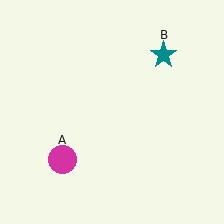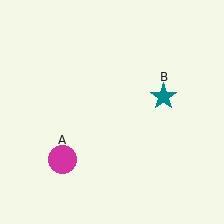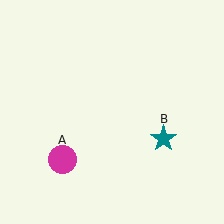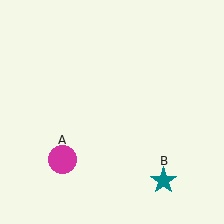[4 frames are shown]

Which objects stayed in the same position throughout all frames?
Magenta circle (object A) remained stationary.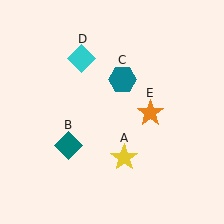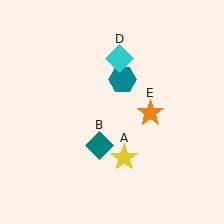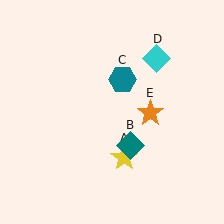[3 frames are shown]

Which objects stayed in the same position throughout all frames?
Yellow star (object A) and teal hexagon (object C) and orange star (object E) remained stationary.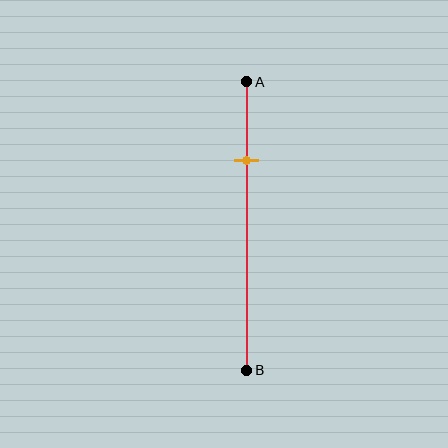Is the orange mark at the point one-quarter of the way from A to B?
Yes, the mark is approximately at the one-quarter point.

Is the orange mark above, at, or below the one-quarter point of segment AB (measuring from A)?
The orange mark is approximately at the one-quarter point of segment AB.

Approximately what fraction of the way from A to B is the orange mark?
The orange mark is approximately 25% of the way from A to B.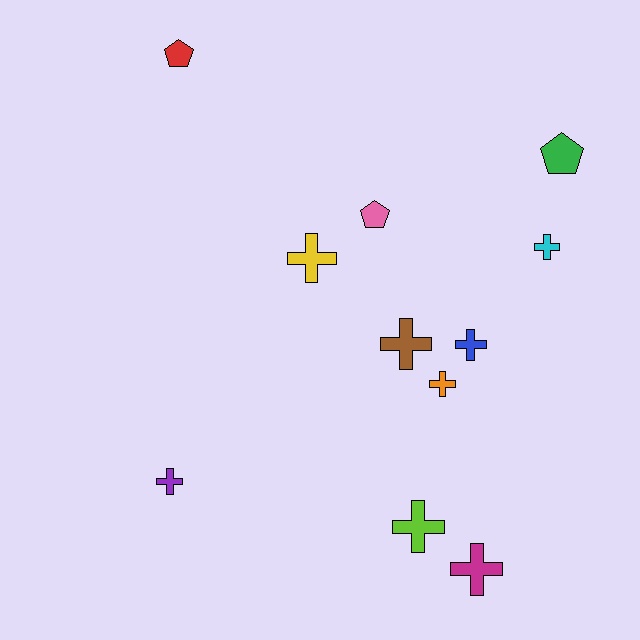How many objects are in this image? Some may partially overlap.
There are 11 objects.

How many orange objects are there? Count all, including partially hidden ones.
There is 1 orange object.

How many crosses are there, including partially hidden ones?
There are 8 crosses.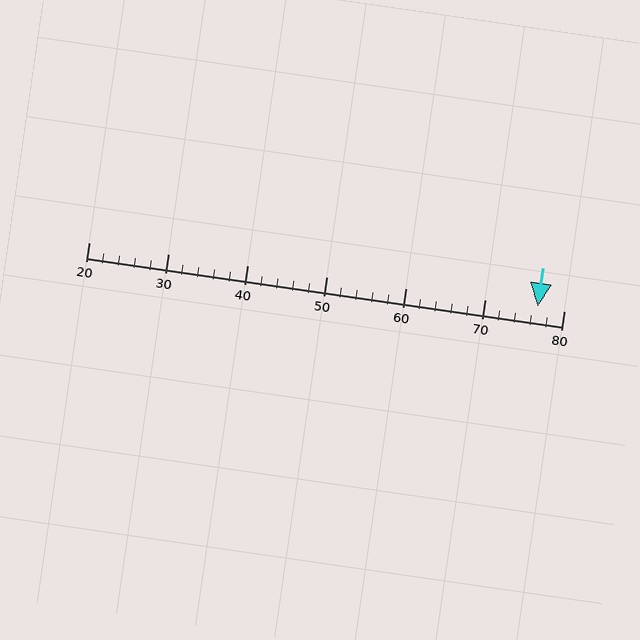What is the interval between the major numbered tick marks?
The major tick marks are spaced 10 units apart.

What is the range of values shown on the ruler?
The ruler shows values from 20 to 80.